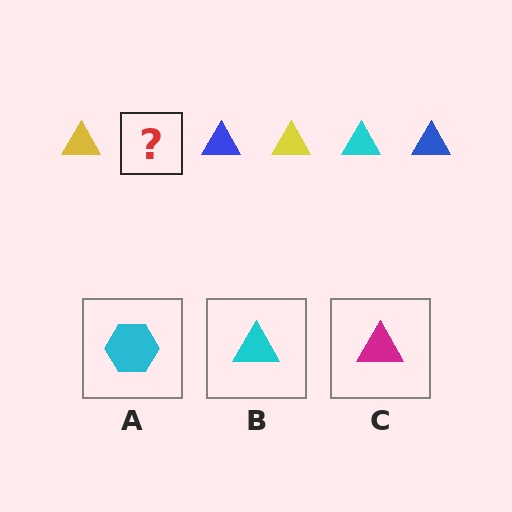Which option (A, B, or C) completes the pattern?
B.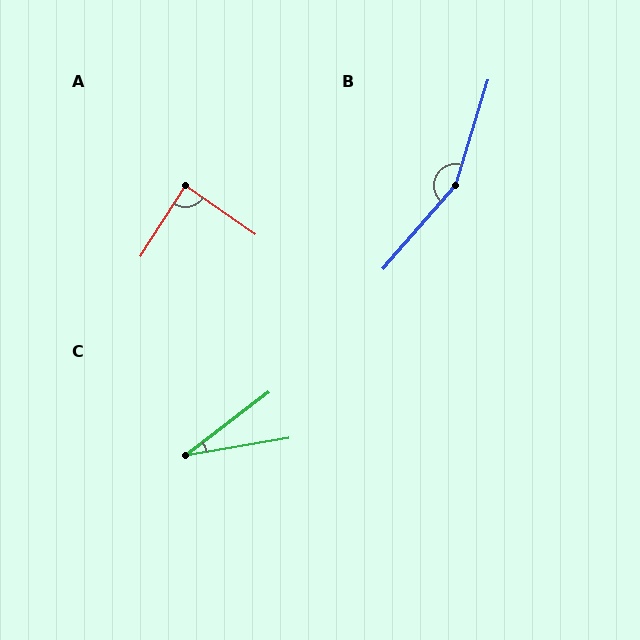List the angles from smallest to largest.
C (28°), A (87°), B (156°).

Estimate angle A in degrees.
Approximately 87 degrees.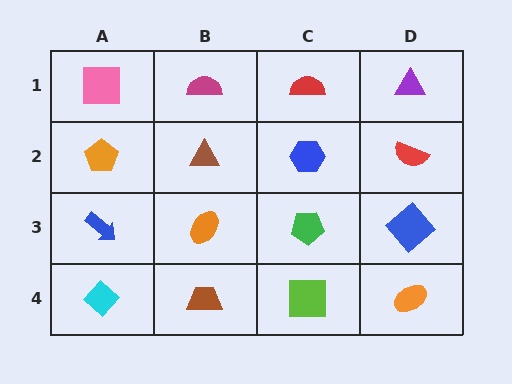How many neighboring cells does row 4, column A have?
2.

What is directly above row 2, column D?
A purple triangle.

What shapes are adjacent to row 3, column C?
A blue hexagon (row 2, column C), a lime square (row 4, column C), an orange ellipse (row 3, column B), a blue diamond (row 3, column D).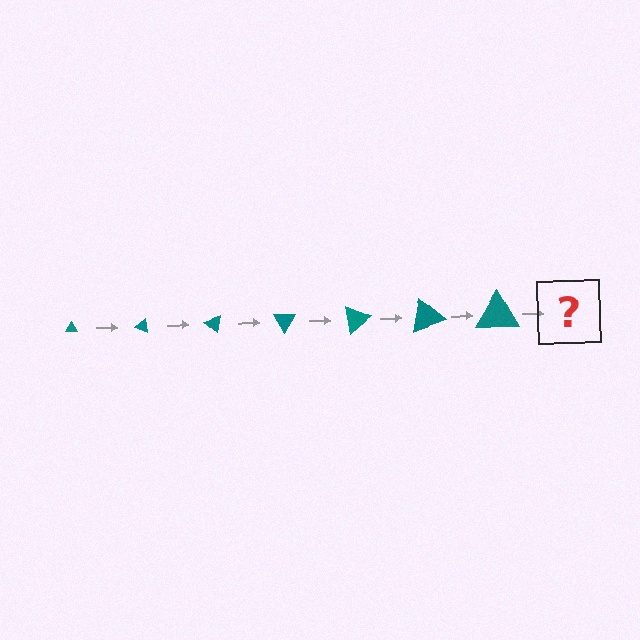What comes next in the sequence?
The next element should be a triangle, larger than the previous one and rotated 140 degrees from the start.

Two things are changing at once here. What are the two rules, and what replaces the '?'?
The two rules are that the triangle grows larger each step and it rotates 20 degrees each step. The '?' should be a triangle, larger than the previous one and rotated 140 degrees from the start.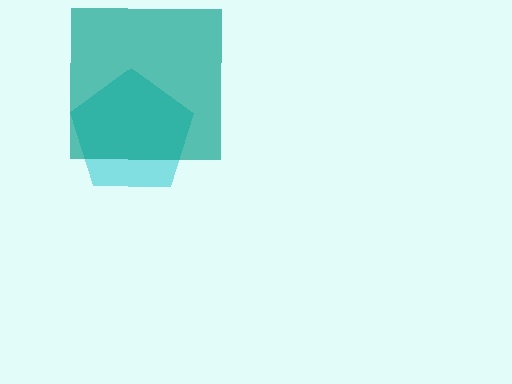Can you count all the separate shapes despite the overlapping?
Yes, there are 2 separate shapes.